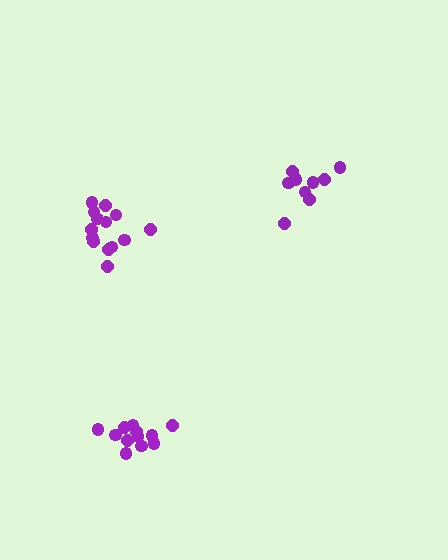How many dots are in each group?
Group 1: 9 dots, Group 2: 14 dots, Group 3: 12 dots (35 total).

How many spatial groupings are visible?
There are 3 spatial groupings.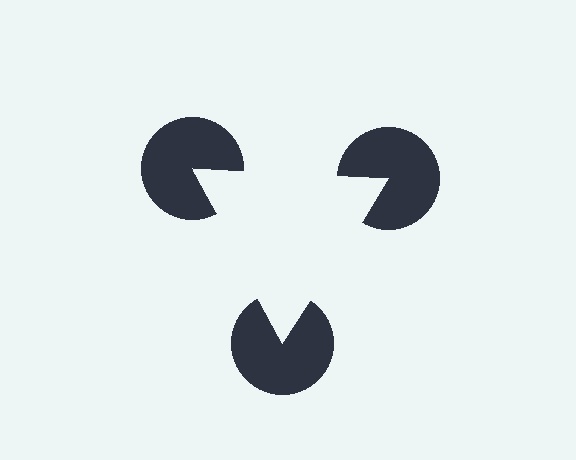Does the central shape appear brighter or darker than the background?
It typically appears slightly brighter than the background, even though no actual brightness change is drawn.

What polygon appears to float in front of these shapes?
An illusory triangle — its edges are inferred from the aligned wedge cuts in the pac-man discs, not physically drawn.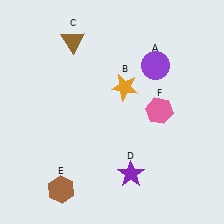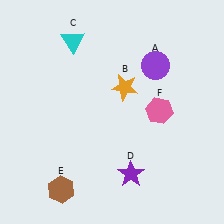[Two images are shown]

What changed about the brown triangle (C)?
In Image 1, C is brown. In Image 2, it changed to cyan.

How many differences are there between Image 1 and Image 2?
There is 1 difference between the two images.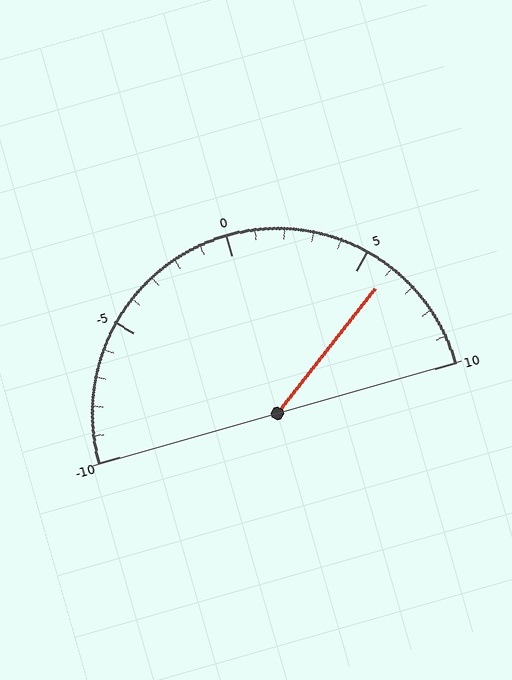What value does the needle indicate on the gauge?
The needle indicates approximately 6.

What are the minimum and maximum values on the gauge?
The gauge ranges from -10 to 10.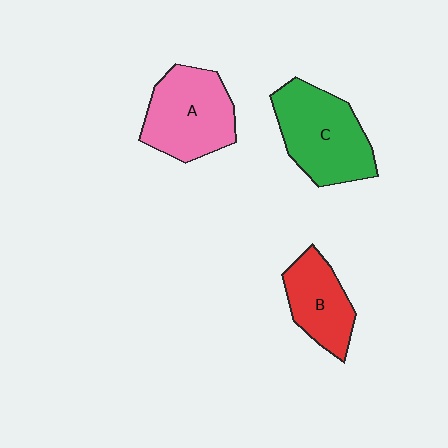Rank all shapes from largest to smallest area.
From largest to smallest: C (green), A (pink), B (red).